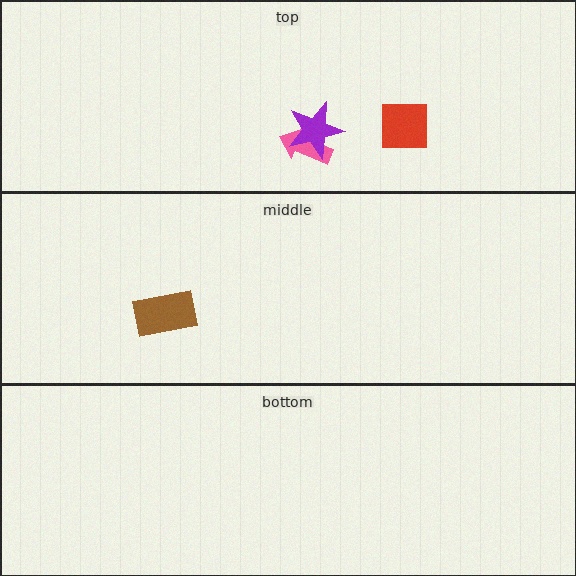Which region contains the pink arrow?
The top region.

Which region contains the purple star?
The top region.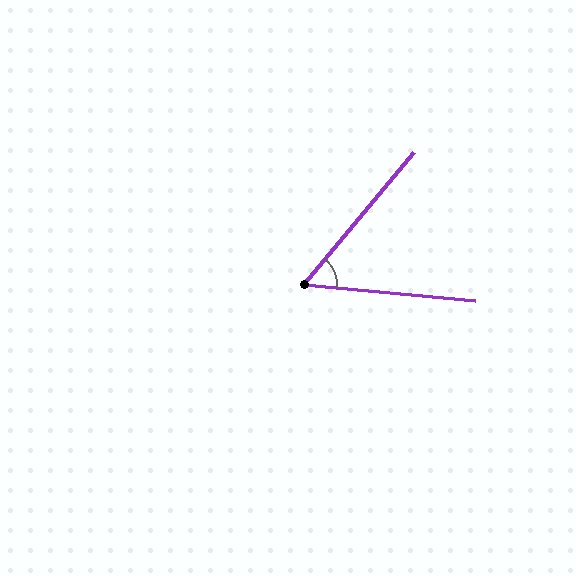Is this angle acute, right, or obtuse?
It is acute.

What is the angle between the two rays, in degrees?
Approximately 55 degrees.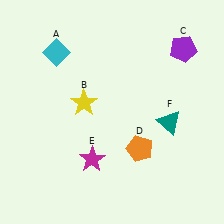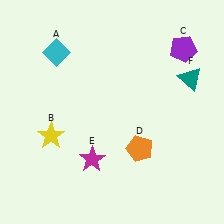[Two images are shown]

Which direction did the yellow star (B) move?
The yellow star (B) moved down.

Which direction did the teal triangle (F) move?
The teal triangle (F) moved up.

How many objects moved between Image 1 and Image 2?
2 objects moved between the two images.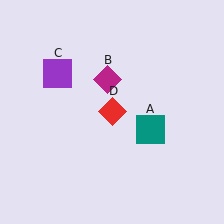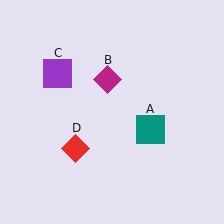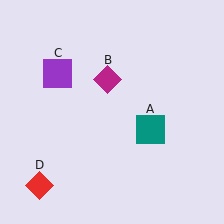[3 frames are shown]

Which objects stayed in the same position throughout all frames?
Teal square (object A) and magenta diamond (object B) and purple square (object C) remained stationary.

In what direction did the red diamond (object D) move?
The red diamond (object D) moved down and to the left.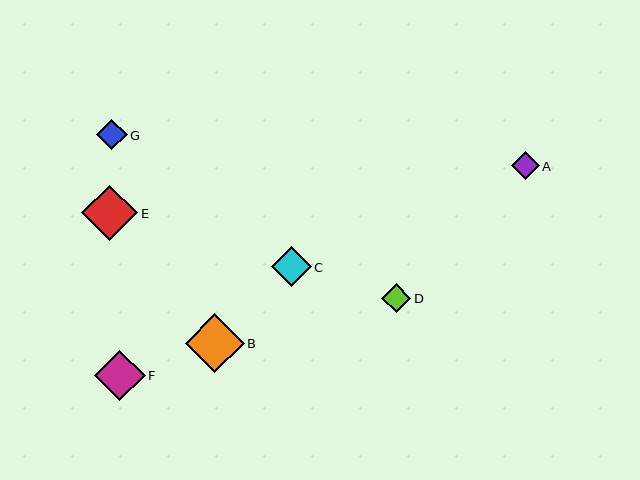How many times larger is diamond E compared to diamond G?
Diamond E is approximately 1.8 times the size of diamond G.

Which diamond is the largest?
Diamond B is the largest with a size of approximately 59 pixels.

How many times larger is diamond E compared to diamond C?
Diamond E is approximately 1.4 times the size of diamond C.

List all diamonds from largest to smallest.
From largest to smallest: B, E, F, C, G, D, A.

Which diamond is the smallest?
Diamond A is the smallest with a size of approximately 28 pixels.